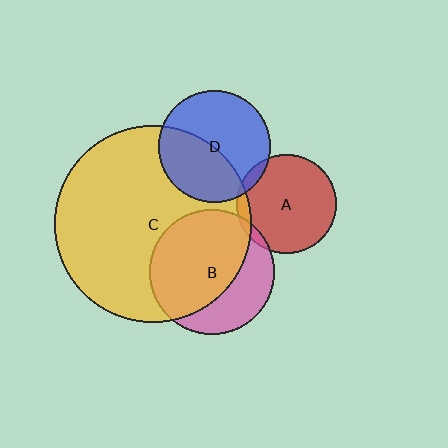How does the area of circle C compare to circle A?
Approximately 3.9 times.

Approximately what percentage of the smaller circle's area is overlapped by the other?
Approximately 65%.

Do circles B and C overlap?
Yes.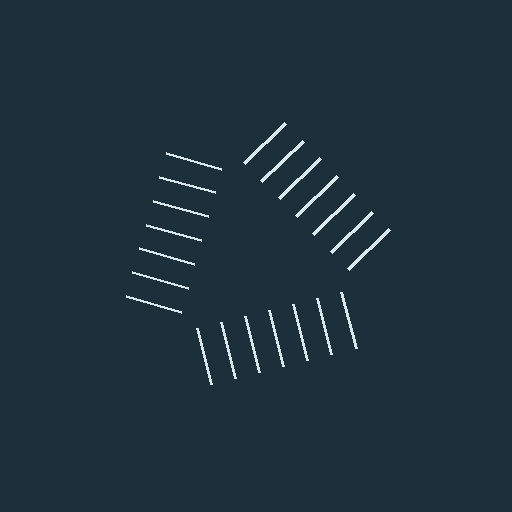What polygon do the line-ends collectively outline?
An illusory triangle — the line segments terminate on its edges but no continuous stroke is drawn.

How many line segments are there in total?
21 — 7 along each of the 3 edges.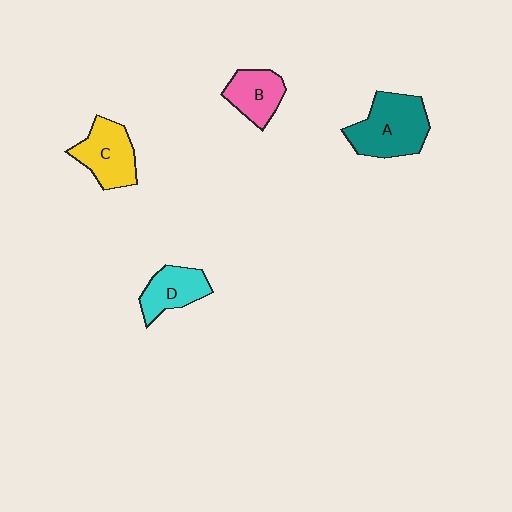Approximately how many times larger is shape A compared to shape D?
Approximately 1.6 times.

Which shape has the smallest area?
Shape B (pink).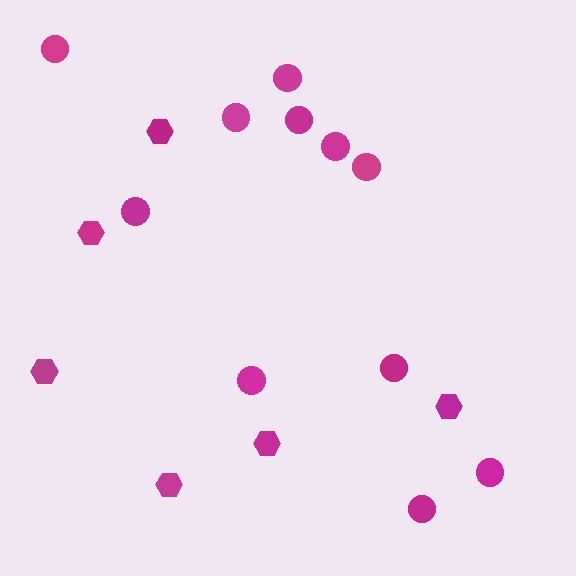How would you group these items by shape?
There are 2 groups: one group of circles (11) and one group of hexagons (6).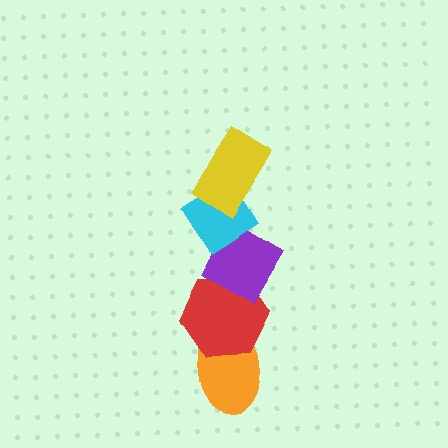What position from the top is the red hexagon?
The red hexagon is 4th from the top.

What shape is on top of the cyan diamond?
The yellow rectangle is on top of the cyan diamond.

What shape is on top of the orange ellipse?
The red hexagon is on top of the orange ellipse.